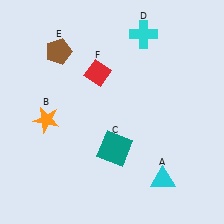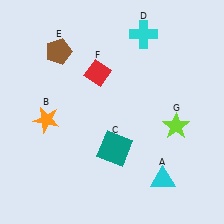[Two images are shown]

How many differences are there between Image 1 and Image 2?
There is 1 difference between the two images.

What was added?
A lime star (G) was added in Image 2.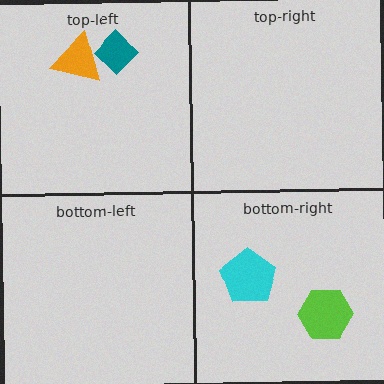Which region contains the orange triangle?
The top-left region.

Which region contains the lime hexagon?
The bottom-right region.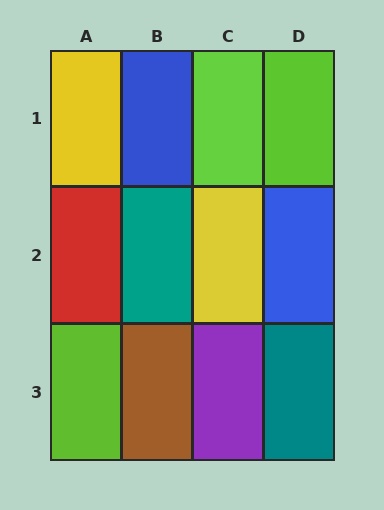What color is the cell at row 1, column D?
Lime.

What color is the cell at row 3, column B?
Brown.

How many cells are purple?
1 cell is purple.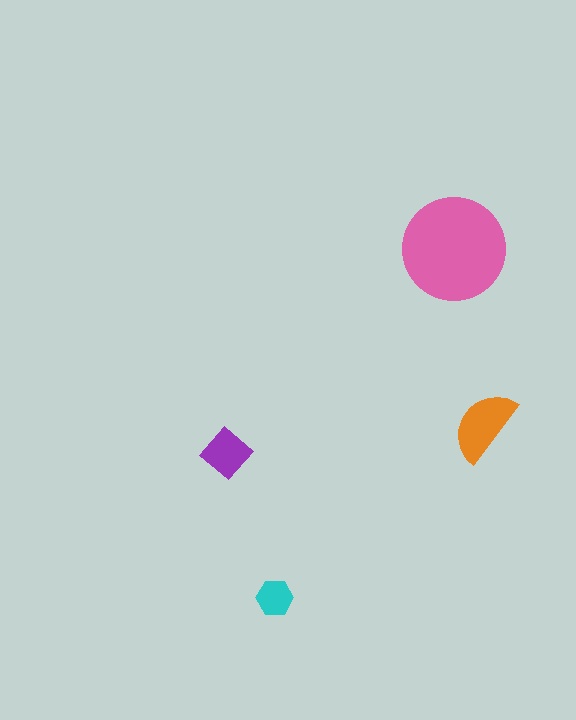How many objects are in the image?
There are 4 objects in the image.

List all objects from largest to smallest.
The pink circle, the orange semicircle, the purple diamond, the cyan hexagon.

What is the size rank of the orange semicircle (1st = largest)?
2nd.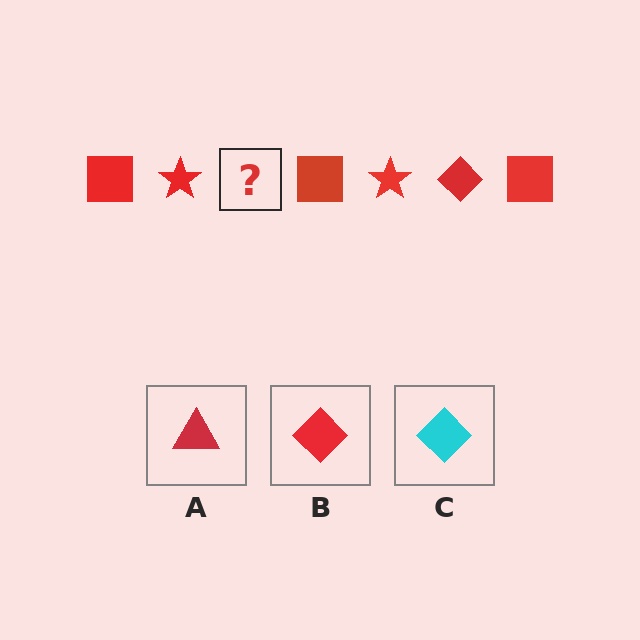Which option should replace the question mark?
Option B.